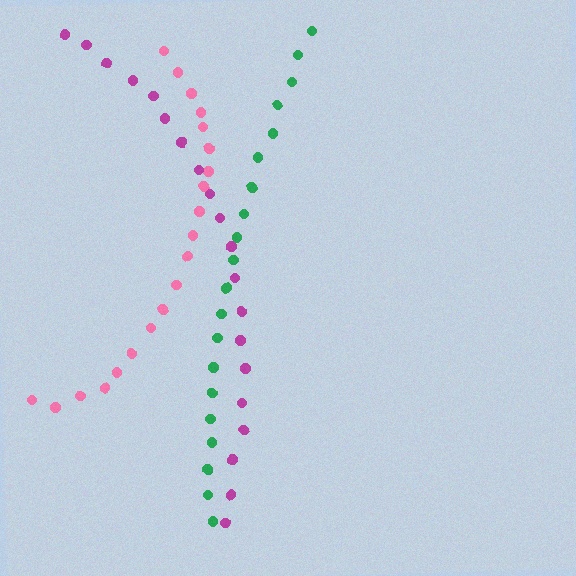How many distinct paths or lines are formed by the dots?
There are 3 distinct paths.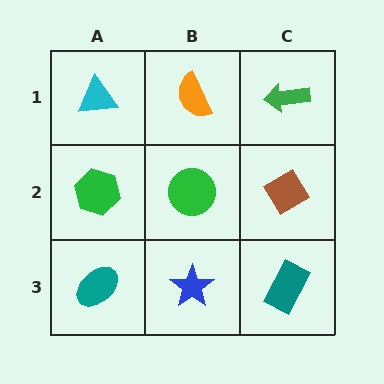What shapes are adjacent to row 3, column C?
A brown diamond (row 2, column C), a blue star (row 3, column B).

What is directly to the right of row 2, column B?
A brown diamond.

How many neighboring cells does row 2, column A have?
3.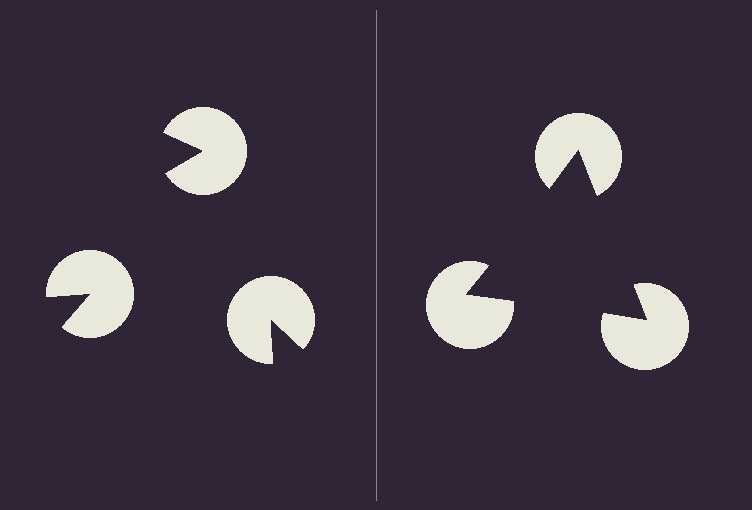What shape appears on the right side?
An illusory triangle.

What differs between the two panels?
The pac-man discs are positioned identically on both sides; only the wedge orientations differ. On the right they align to a triangle; on the left they are misaligned.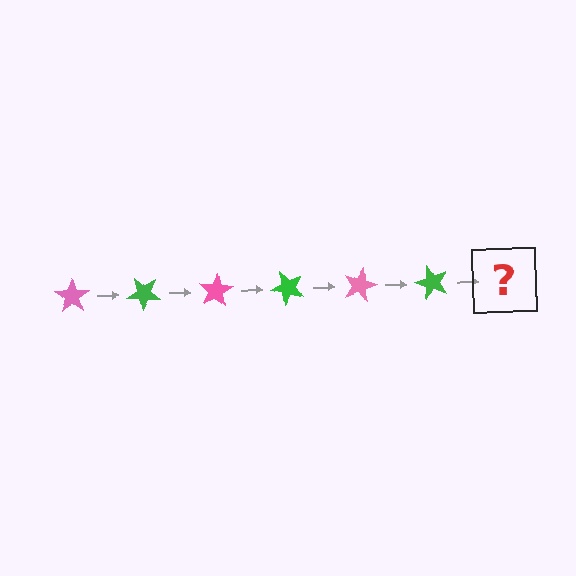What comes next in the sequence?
The next element should be a pink star, rotated 240 degrees from the start.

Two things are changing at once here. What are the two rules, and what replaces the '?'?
The two rules are that it rotates 40 degrees each step and the color cycles through pink and green. The '?' should be a pink star, rotated 240 degrees from the start.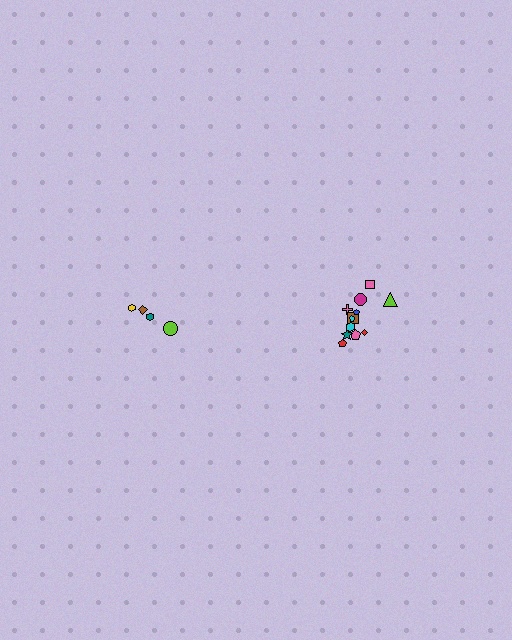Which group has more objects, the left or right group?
The right group.